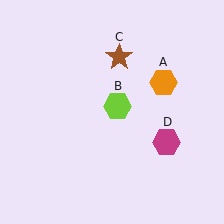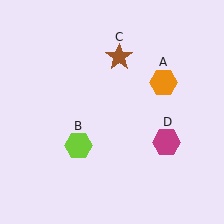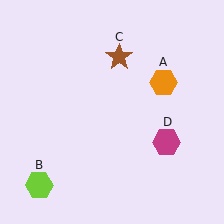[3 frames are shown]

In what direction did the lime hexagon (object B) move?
The lime hexagon (object B) moved down and to the left.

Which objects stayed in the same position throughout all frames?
Orange hexagon (object A) and brown star (object C) and magenta hexagon (object D) remained stationary.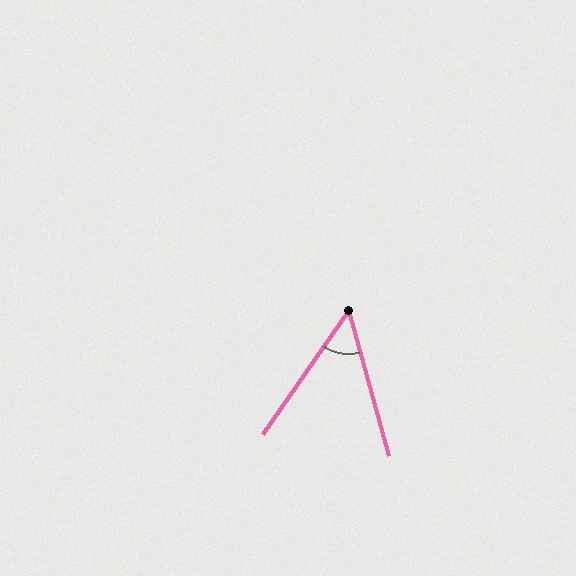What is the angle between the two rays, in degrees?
Approximately 50 degrees.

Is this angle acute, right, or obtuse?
It is acute.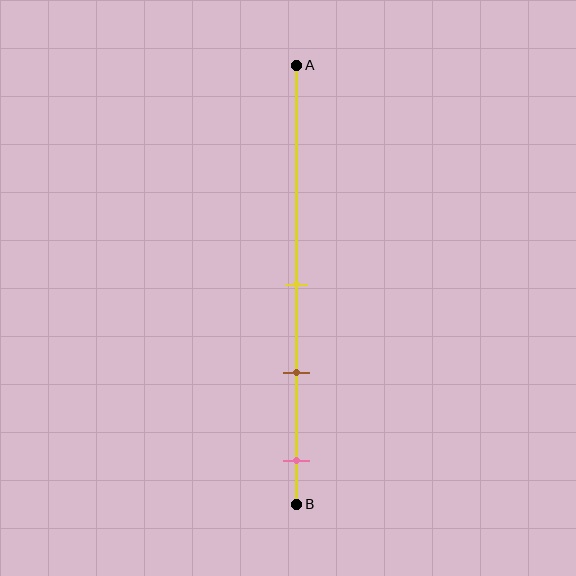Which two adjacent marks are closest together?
The yellow and brown marks are the closest adjacent pair.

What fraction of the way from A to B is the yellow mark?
The yellow mark is approximately 50% (0.5) of the way from A to B.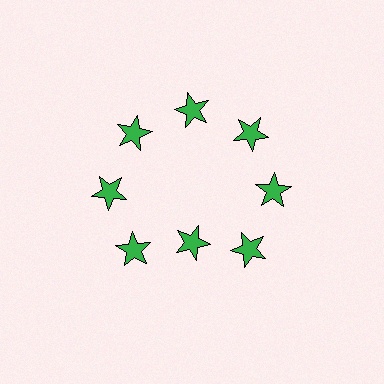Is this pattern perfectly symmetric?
No. The 8 green stars are arranged in a ring, but one element near the 6 o'clock position is pulled inward toward the center, breaking the 8-fold rotational symmetry.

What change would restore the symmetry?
The symmetry would be restored by moving it outward, back onto the ring so that all 8 stars sit at equal angles and equal distance from the center.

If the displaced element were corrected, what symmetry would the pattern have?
It would have 8-fold rotational symmetry — the pattern would map onto itself every 45 degrees.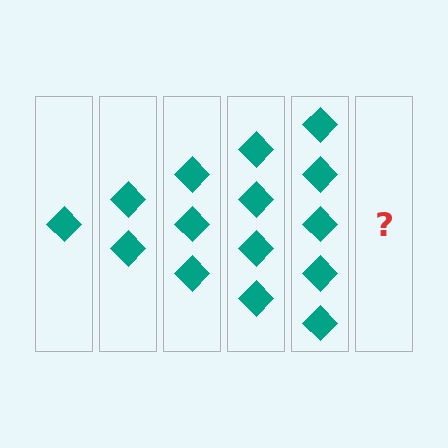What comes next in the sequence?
The next element should be 6 diamonds.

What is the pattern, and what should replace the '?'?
The pattern is that each step adds one more diamond. The '?' should be 6 diamonds.